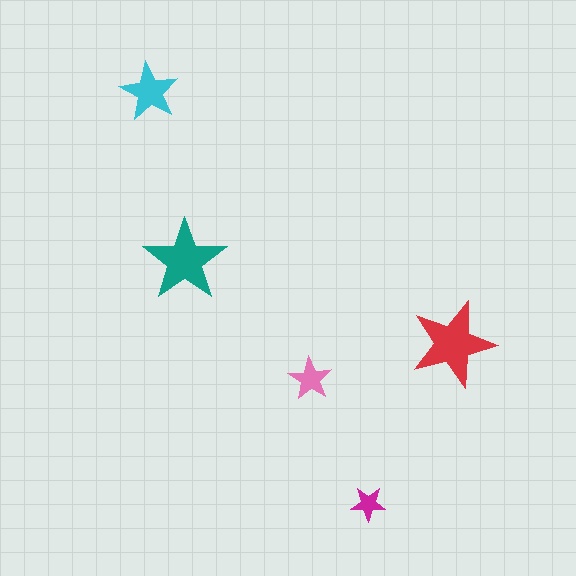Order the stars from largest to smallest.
the red one, the teal one, the cyan one, the pink one, the magenta one.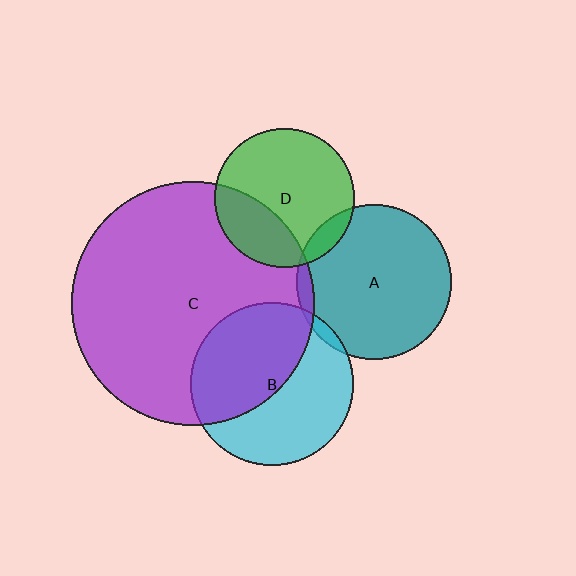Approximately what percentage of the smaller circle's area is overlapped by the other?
Approximately 5%.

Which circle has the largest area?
Circle C (purple).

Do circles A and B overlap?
Yes.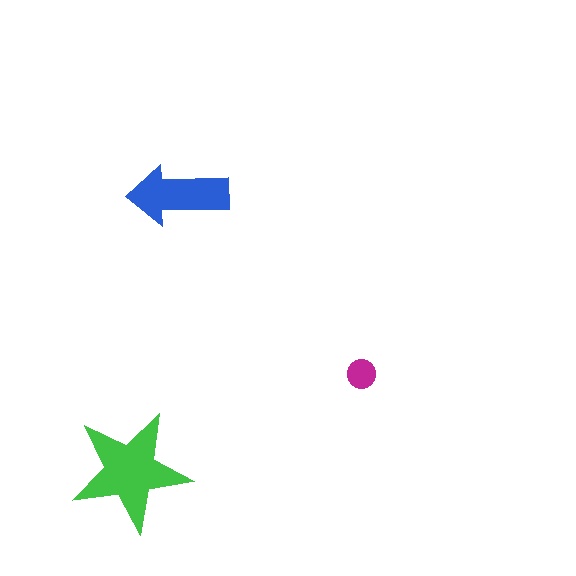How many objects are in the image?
There are 3 objects in the image.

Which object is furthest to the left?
The green star is leftmost.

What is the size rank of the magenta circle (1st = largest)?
3rd.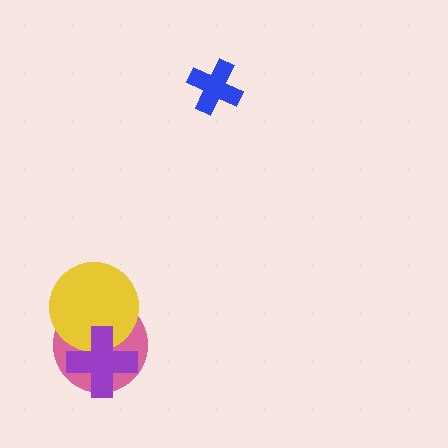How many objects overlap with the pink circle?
2 objects overlap with the pink circle.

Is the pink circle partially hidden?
Yes, it is partially covered by another shape.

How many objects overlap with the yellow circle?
2 objects overlap with the yellow circle.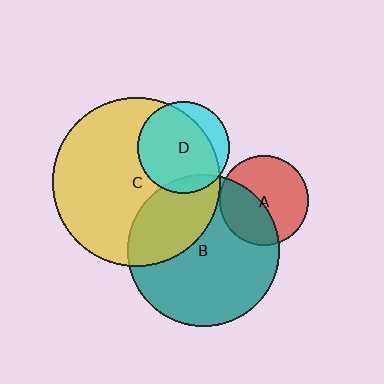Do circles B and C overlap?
Yes.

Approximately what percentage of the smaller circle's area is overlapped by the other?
Approximately 30%.